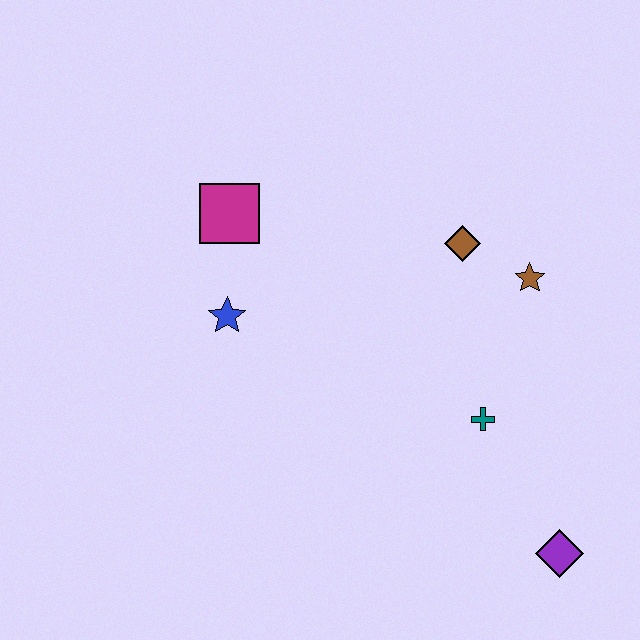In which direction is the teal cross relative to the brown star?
The teal cross is below the brown star.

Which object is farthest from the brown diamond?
The purple diamond is farthest from the brown diamond.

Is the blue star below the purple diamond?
No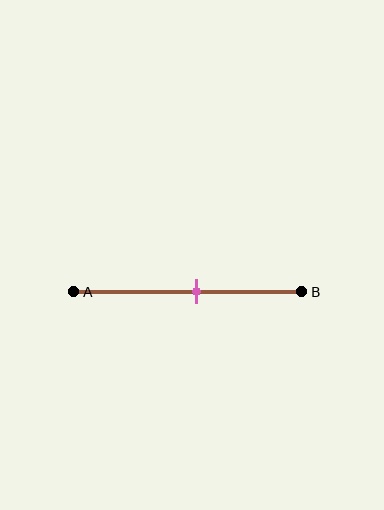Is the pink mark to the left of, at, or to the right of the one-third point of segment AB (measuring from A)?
The pink mark is to the right of the one-third point of segment AB.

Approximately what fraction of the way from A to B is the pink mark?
The pink mark is approximately 55% of the way from A to B.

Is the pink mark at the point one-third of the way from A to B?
No, the mark is at about 55% from A, not at the 33% one-third point.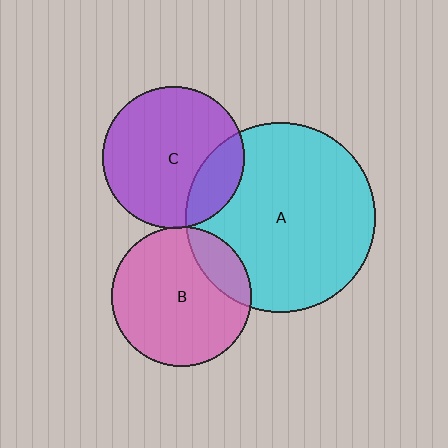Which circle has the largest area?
Circle A (cyan).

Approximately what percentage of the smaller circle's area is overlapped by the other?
Approximately 20%.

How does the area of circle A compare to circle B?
Approximately 1.8 times.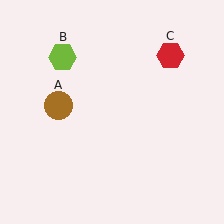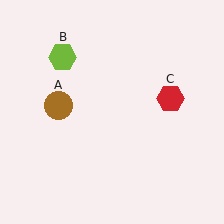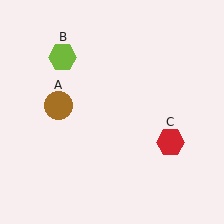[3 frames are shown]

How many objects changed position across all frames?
1 object changed position: red hexagon (object C).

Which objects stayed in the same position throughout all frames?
Brown circle (object A) and lime hexagon (object B) remained stationary.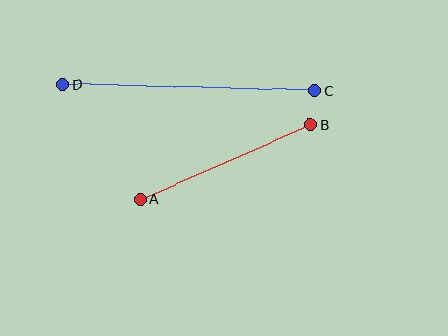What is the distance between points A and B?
The distance is approximately 186 pixels.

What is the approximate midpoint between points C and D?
The midpoint is at approximately (189, 88) pixels.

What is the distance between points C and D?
The distance is approximately 252 pixels.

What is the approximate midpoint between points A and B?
The midpoint is at approximately (225, 162) pixels.